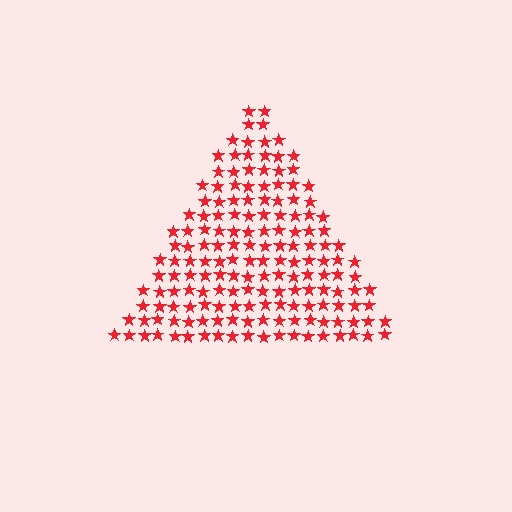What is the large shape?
The large shape is a triangle.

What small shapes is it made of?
It is made of small stars.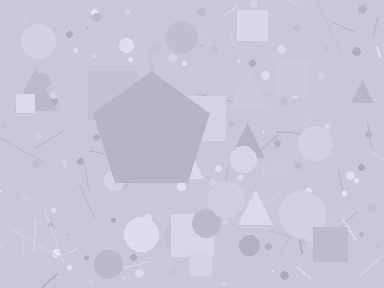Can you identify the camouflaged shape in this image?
The camouflaged shape is a pentagon.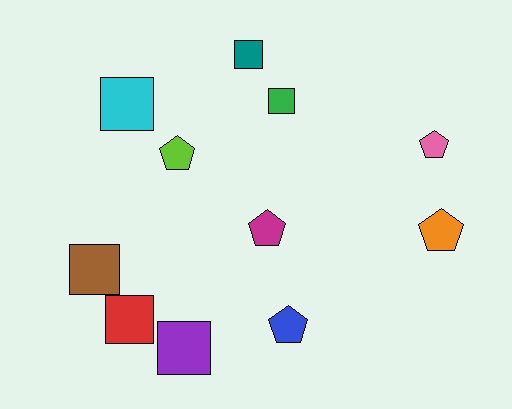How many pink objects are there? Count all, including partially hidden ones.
There is 1 pink object.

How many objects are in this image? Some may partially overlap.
There are 11 objects.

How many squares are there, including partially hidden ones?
There are 6 squares.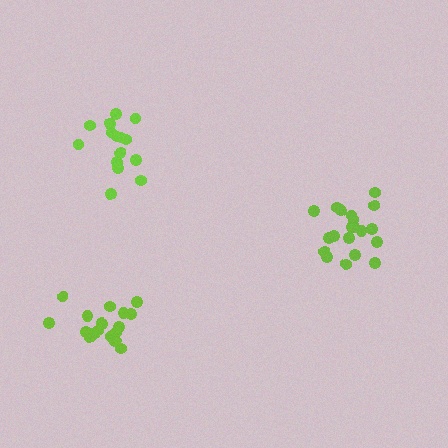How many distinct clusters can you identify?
There are 3 distinct clusters.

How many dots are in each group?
Group 1: 20 dots, Group 2: 17 dots, Group 3: 15 dots (52 total).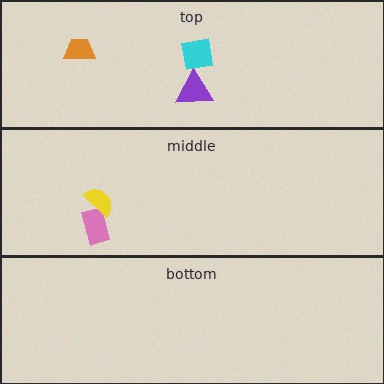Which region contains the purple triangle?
The top region.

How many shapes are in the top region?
3.